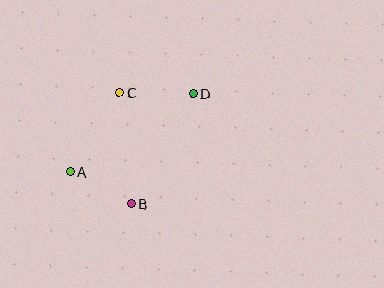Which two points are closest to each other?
Points A and B are closest to each other.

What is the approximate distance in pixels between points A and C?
The distance between A and C is approximately 94 pixels.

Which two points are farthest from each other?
Points A and D are farthest from each other.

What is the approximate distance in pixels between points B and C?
The distance between B and C is approximately 112 pixels.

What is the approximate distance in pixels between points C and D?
The distance between C and D is approximately 73 pixels.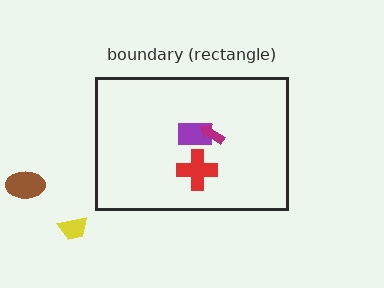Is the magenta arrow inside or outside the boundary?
Inside.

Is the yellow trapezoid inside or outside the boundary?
Outside.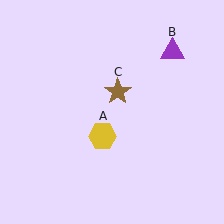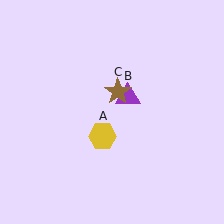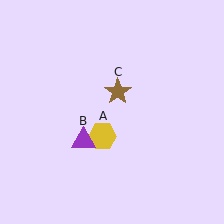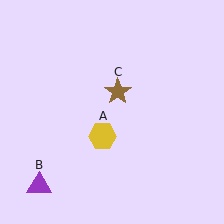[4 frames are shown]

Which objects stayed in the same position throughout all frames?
Yellow hexagon (object A) and brown star (object C) remained stationary.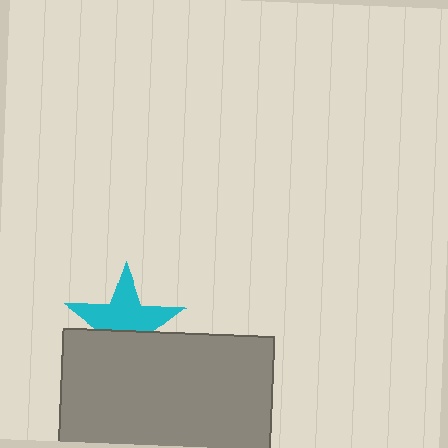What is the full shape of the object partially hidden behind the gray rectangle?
The partially hidden object is a cyan star.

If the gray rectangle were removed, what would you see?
You would see the complete cyan star.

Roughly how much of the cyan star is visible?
About half of it is visible (roughly 59%).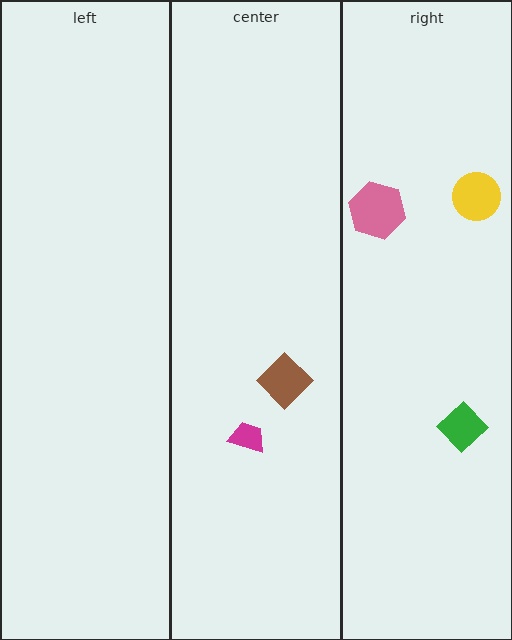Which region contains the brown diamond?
The center region.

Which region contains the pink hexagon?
The right region.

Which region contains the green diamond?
The right region.